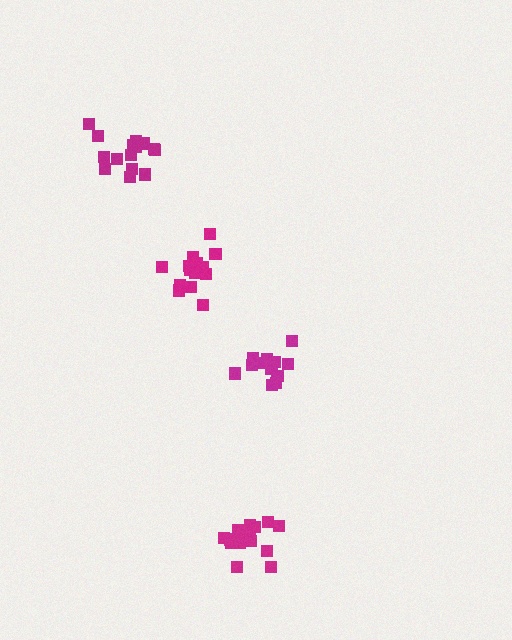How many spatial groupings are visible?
There are 4 spatial groupings.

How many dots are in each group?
Group 1: 13 dots, Group 2: 15 dots, Group 3: 14 dots, Group 4: 17 dots (59 total).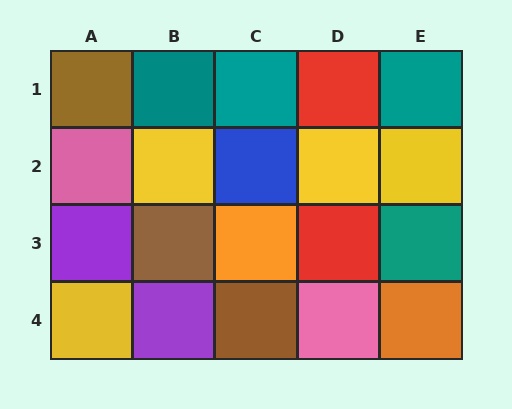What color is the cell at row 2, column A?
Pink.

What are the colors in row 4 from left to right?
Yellow, purple, brown, pink, orange.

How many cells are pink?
2 cells are pink.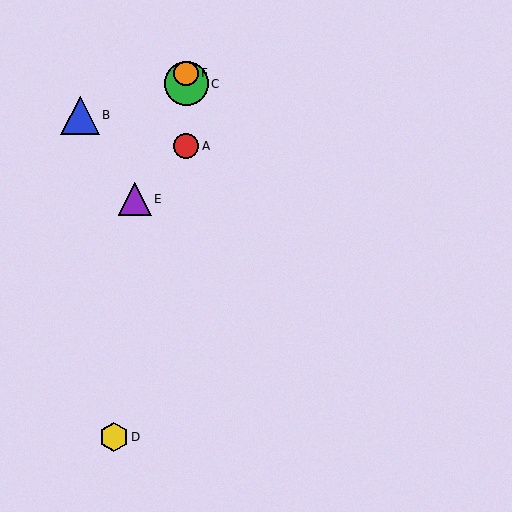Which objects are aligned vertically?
Objects A, C, F are aligned vertically.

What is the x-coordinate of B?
Object B is at x≈80.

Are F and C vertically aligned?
Yes, both are at x≈186.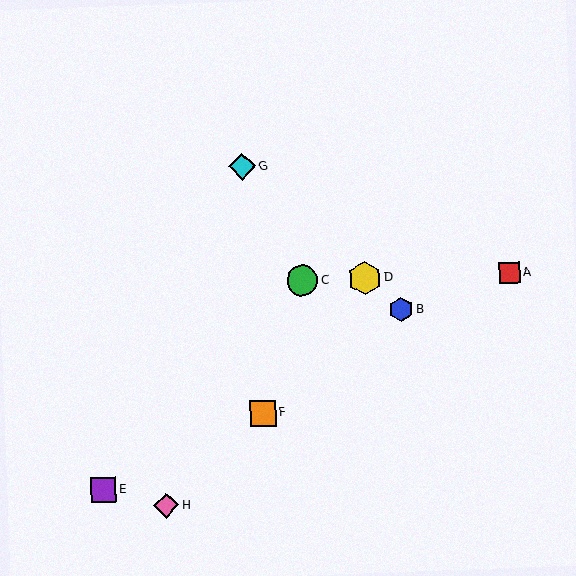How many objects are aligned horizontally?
3 objects (A, C, D) are aligned horizontally.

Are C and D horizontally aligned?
Yes, both are at y≈280.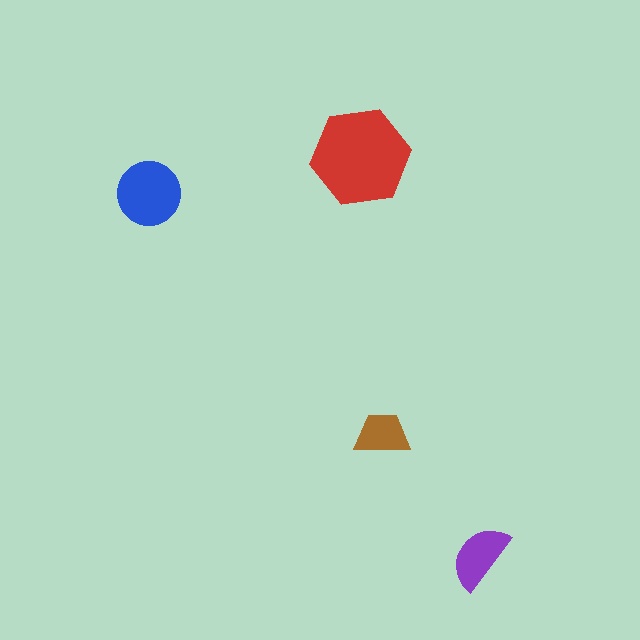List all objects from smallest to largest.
The brown trapezoid, the purple semicircle, the blue circle, the red hexagon.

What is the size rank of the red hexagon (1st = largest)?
1st.